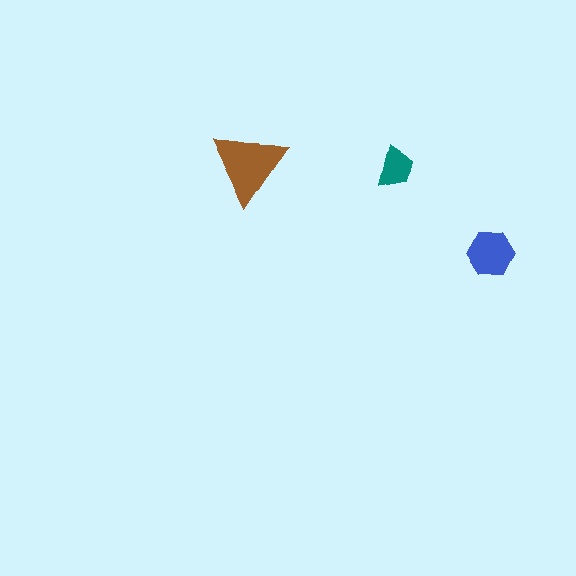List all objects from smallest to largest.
The teal trapezoid, the blue hexagon, the brown triangle.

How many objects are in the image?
There are 3 objects in the image.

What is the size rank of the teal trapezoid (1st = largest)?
3rd.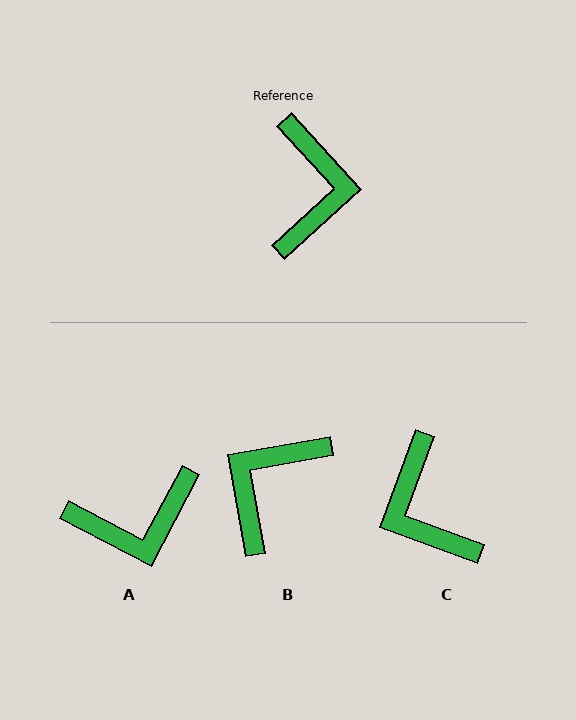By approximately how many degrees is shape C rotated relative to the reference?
Approximately 153 degrees clockwise.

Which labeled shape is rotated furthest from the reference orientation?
C, about 153 degrees away.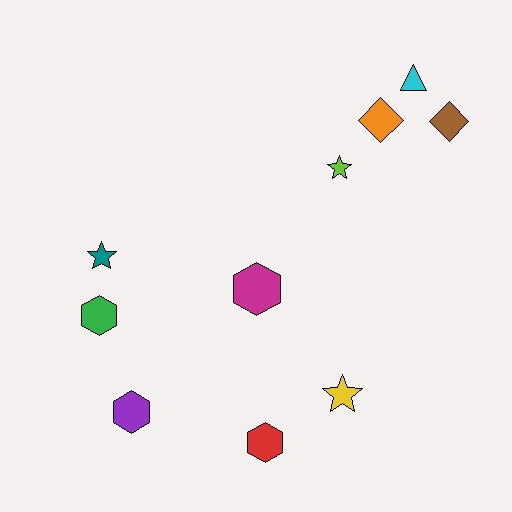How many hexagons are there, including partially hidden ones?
There are 4 hexagons.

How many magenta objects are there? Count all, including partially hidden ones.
There is 1 magenta object.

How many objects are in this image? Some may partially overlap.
There are 10 objects.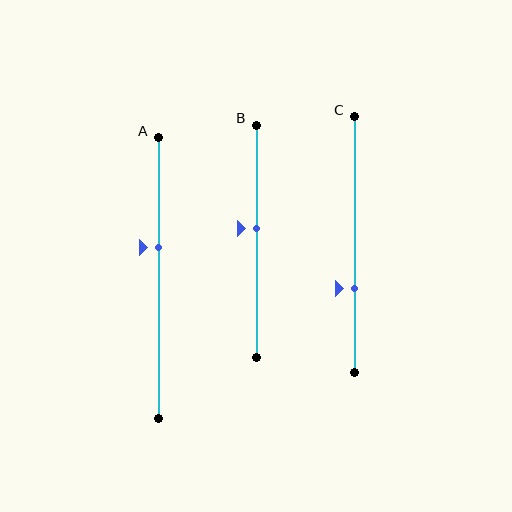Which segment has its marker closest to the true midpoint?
Segment B has its marker closest to the true midpoint.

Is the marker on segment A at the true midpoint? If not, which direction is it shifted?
No, the marker on segment A is shifted upward by about 11% of the segment length.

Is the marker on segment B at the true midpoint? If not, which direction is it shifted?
No, the marker on segment B is shifted upward by about 6% of the segment length.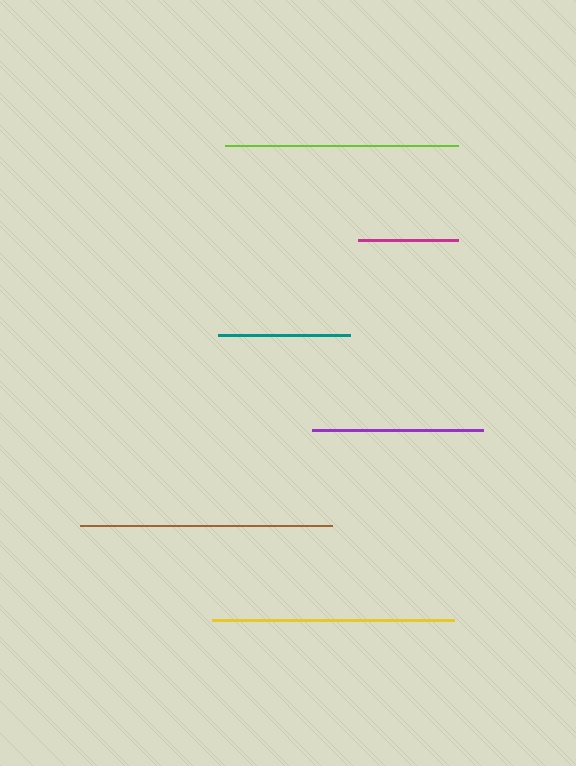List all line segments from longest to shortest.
From longest to shortest: brown, yellow, lime, purple, teal, magenta.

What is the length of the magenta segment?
The magenta segment is approximately 100 pixels long.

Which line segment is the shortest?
The magenta line is the shortest at approximately 100 pixels.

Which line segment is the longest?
The brown line is the longest at approximately 253 pixels.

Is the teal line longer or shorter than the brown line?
The brown line is longer than the teal line.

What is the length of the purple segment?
The purple segment is approximately 171 pixels long.